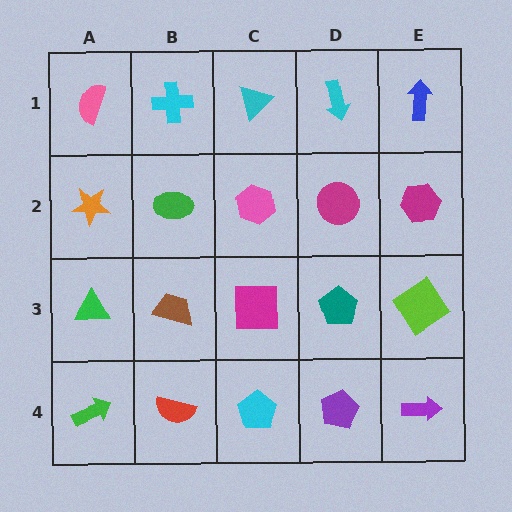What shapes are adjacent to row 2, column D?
A cyan arrow (row 1, column D), a teal pentagon (row 3, column D), a pink hexagon (row 2, column C), a magenta hexagon (row 2, column E).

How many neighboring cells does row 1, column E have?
2.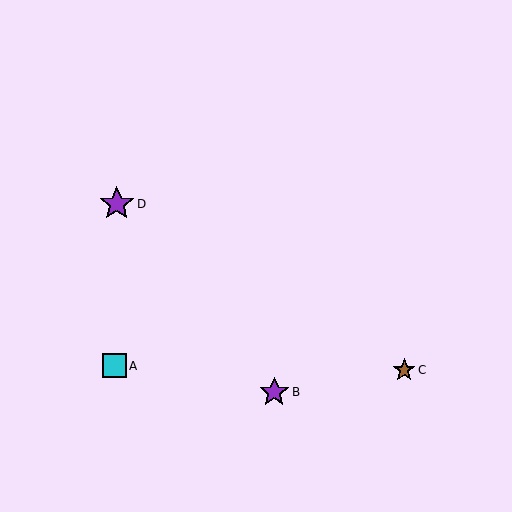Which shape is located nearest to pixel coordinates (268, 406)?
The purple star (labeled B) at (274, 392) is nearest to that location.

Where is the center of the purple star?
The center of the purple star is at (117, 204).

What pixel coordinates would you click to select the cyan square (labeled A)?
Click at (114, 366) to select the cyan square A.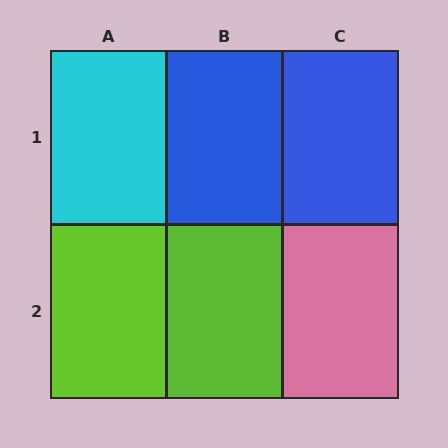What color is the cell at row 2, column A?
Lime.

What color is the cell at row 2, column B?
Lime.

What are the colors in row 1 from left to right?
Cyan, blue, blue.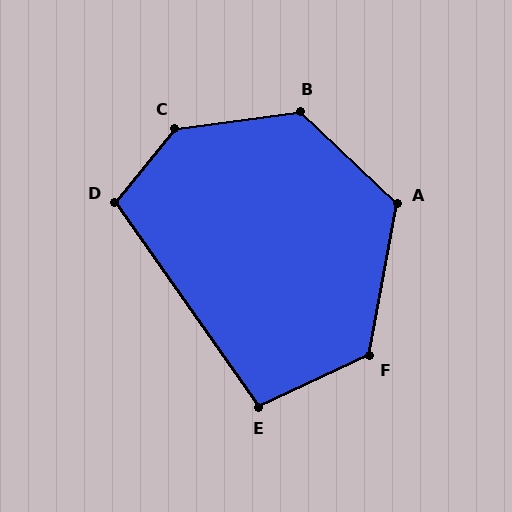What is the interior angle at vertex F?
Approximately 125 degrees (obtuse).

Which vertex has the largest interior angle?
C, at approximately 137 degrees.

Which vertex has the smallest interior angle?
E, at approximately 100 degrees.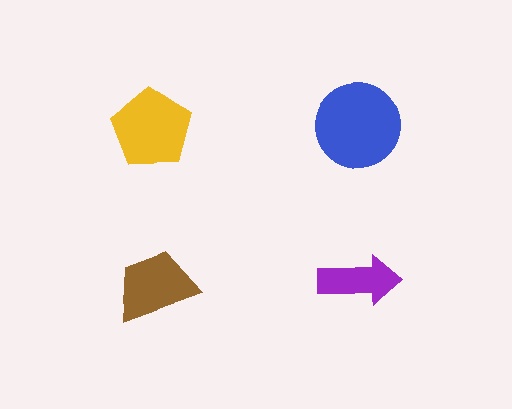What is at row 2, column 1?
A brown trapezoid.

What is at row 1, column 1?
A yellow pentagon.